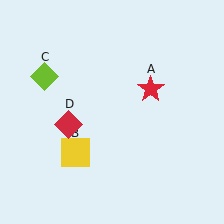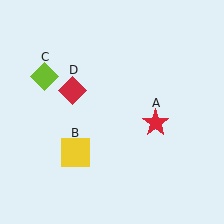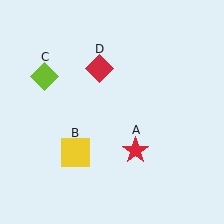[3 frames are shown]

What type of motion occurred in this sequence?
The red star (object A), red diamond (object D) rotated clockwise around the center of the scene.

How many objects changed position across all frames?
2 objects changed position: red star (object A), red diamond (object D).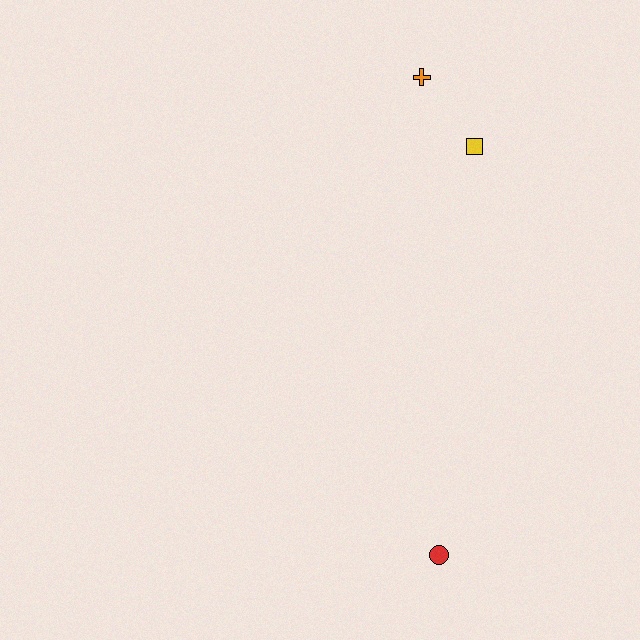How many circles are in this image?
There is 1 circle.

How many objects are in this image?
There are 3 objects.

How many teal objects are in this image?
There are no teal objects.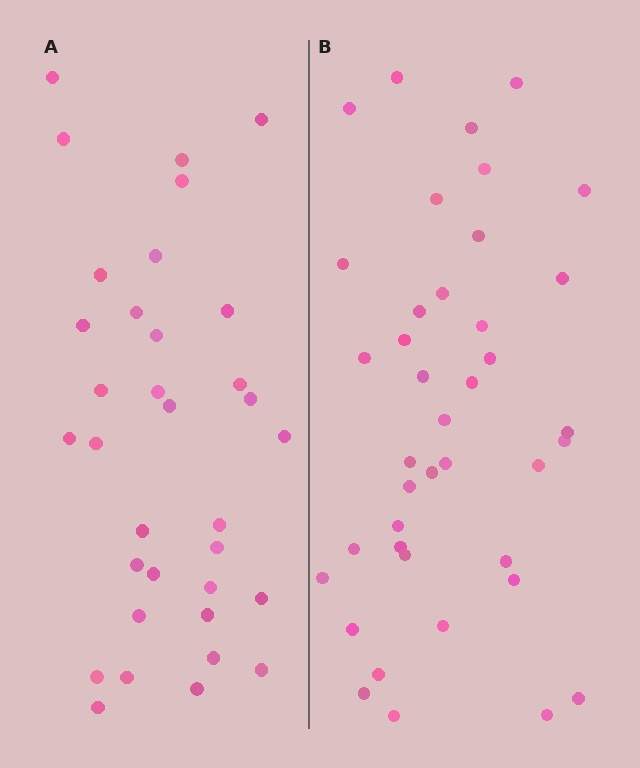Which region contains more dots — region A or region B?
Region B (the right region) has more dots.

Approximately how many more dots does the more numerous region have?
Region B has about 6 more dots than region A.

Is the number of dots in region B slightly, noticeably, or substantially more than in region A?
Region B has only slightly more — the two regions are fairly close. The ratio is roughly 1.2 to 1.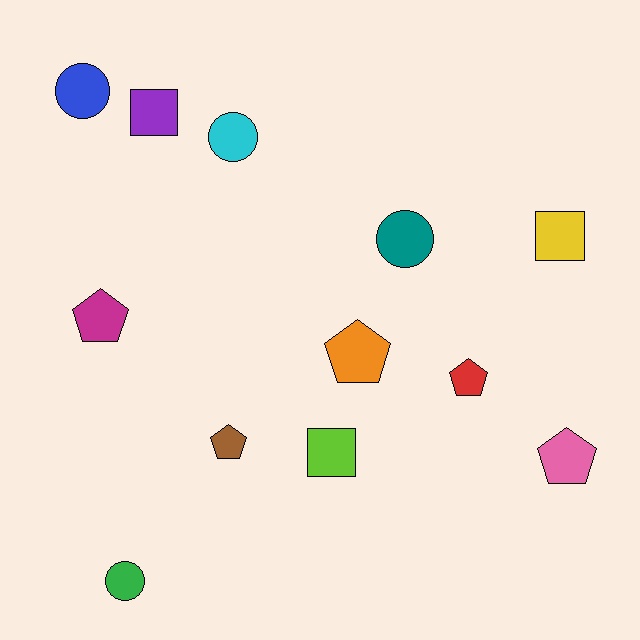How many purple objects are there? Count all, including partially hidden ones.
There is 1 purple object.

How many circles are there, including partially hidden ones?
There are 4 circles.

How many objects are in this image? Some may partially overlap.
There are 12 objects.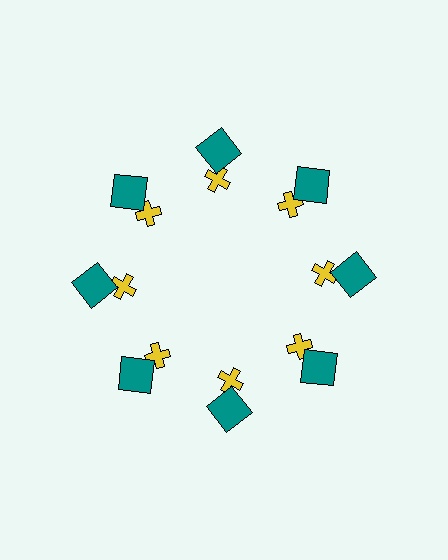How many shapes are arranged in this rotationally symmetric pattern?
There are 16 shapes, arranged in 8 groups of 2.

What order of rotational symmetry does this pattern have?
This pattern has 8-fold rotational symmetry.